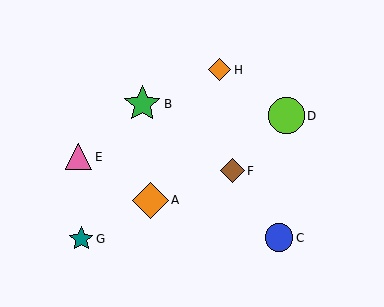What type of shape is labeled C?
Shape C is a blue circle.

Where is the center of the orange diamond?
The center of the orange diamond is at (150, 200).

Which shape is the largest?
The green star (labeled B) is the largest.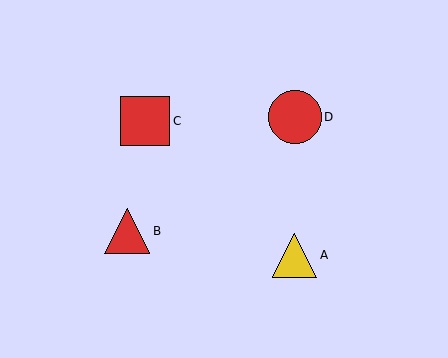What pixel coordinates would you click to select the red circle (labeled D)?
Click at (295, 117) to select the red circle D.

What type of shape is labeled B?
Shape B is a red triangle.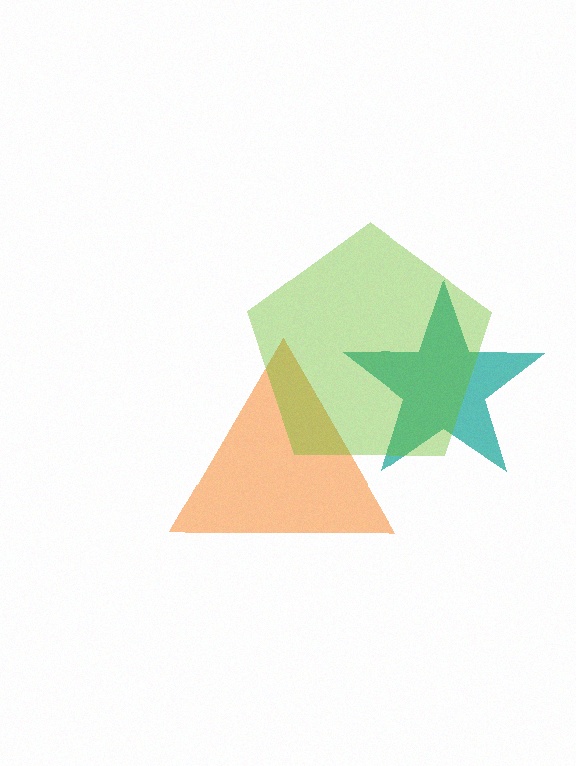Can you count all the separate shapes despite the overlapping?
Yes, there are 3 separate shapes.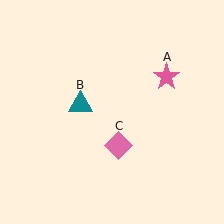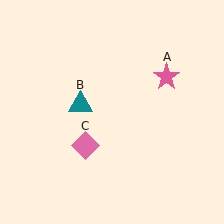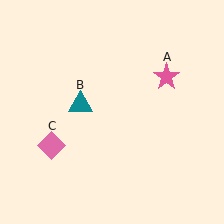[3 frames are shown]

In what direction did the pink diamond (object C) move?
The pink diamond (object C) moved left.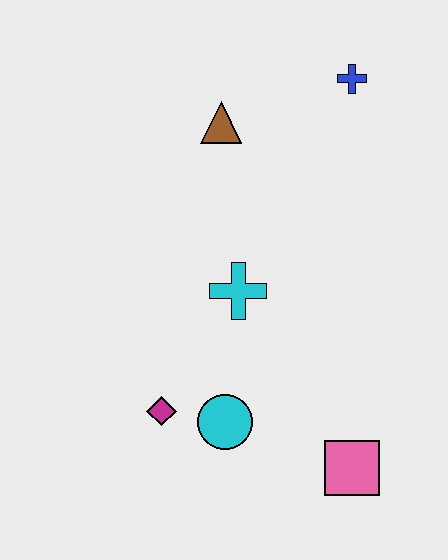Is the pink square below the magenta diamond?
Yes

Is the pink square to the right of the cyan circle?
Yes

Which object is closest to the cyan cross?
The cyan circle is closest to the cyan cross.